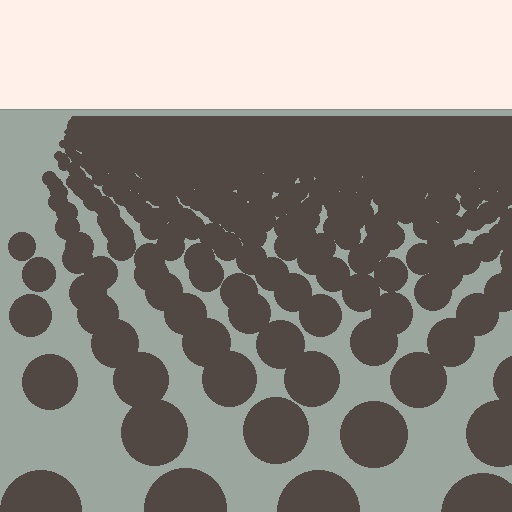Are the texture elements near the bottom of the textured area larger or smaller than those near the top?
Larger. Near the bottom, elements are closer to the viewer and appear at a bigger on-screen size.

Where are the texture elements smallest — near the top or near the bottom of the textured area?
Near the top.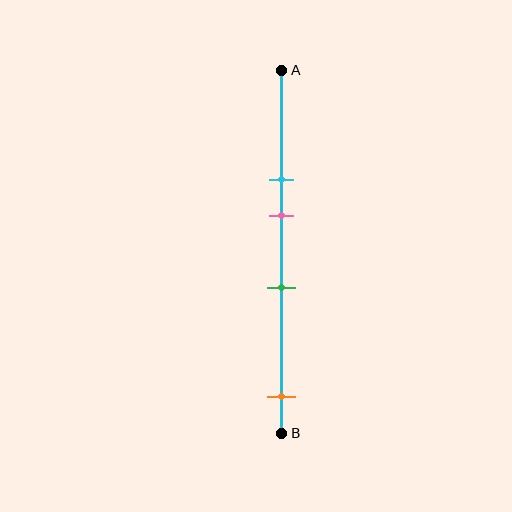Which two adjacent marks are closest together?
The cyan and pink marks are the closest adjacent pair.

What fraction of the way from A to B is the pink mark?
The pink mark is approximately 40% (0.4) of the way from A to B.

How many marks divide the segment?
There are 4 marks dividing the segment.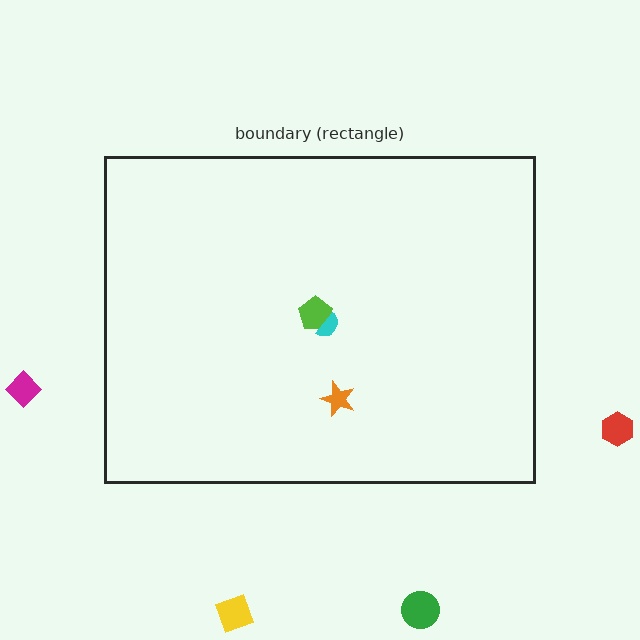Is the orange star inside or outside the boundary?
Inside.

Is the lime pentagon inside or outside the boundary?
Inside.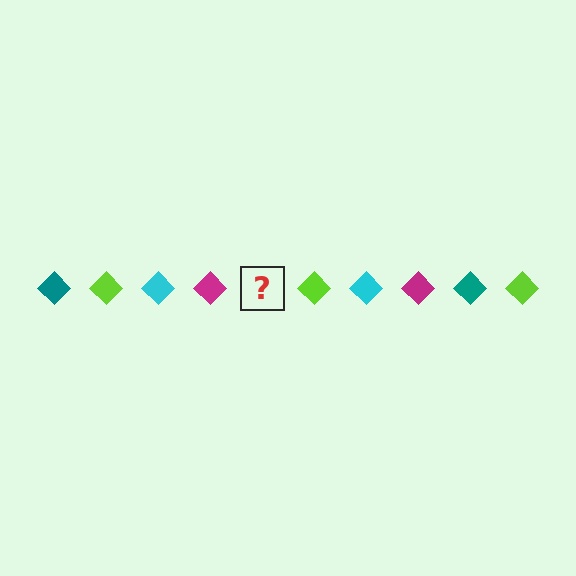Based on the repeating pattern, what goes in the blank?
The blank should be a teal diamond.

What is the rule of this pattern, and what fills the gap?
The rule is that the pattern cycles through teal, lime, cyan, magenta diamonds. The gap should be filled with a teal diamond.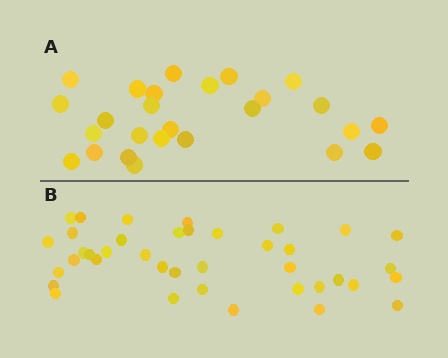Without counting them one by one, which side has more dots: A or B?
Region B (the bottom region) has more dots.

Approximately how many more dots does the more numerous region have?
Region B has approximately 15 more dots than region A.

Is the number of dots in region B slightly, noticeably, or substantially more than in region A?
Region B has substantially more. The ratio is roughly 1.5 to 1.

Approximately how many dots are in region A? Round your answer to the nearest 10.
About 30 dots. (The exact count is 26, which rounds to 30.)